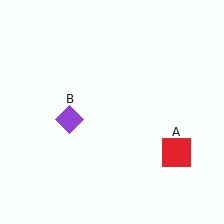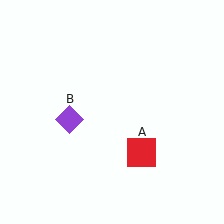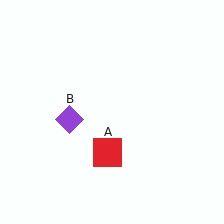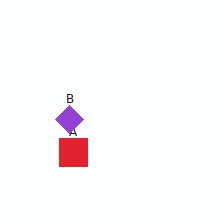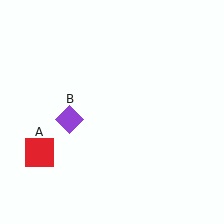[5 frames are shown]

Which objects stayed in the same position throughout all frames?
Purple diamond (object B) remained stationary.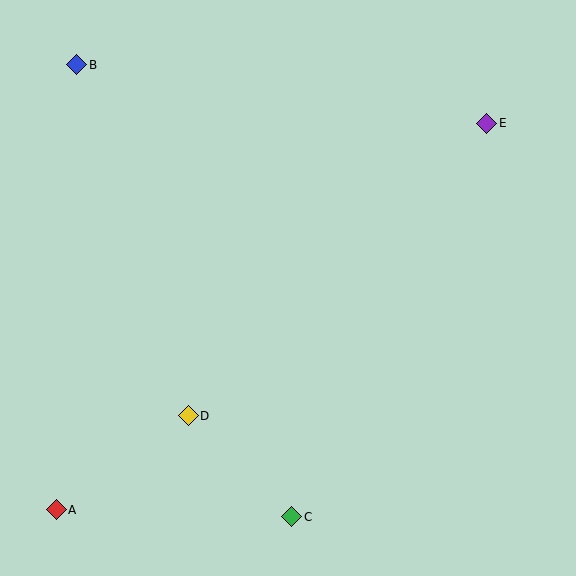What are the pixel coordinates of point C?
Point C is at (292, 517).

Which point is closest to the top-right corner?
Point E is closest to the top-right corner.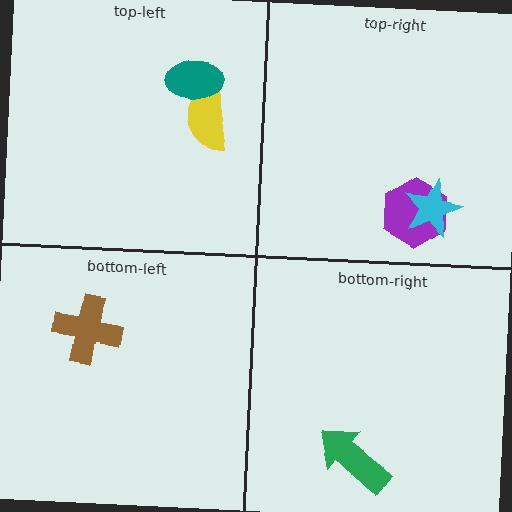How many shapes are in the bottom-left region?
1.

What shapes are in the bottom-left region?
The brown cross.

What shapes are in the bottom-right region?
The green arrow.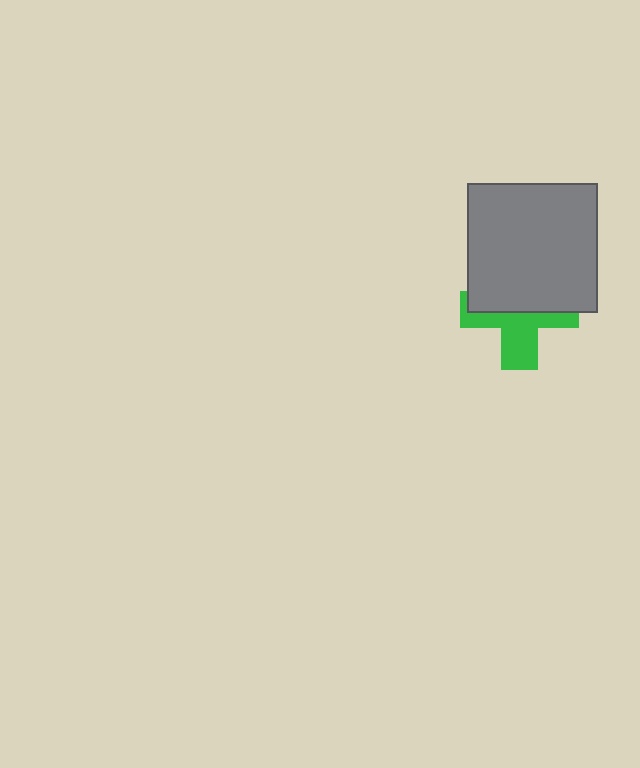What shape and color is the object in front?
The object in front is a gray square.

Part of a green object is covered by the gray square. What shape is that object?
It is a cross.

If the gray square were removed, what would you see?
You would see the complete green cross.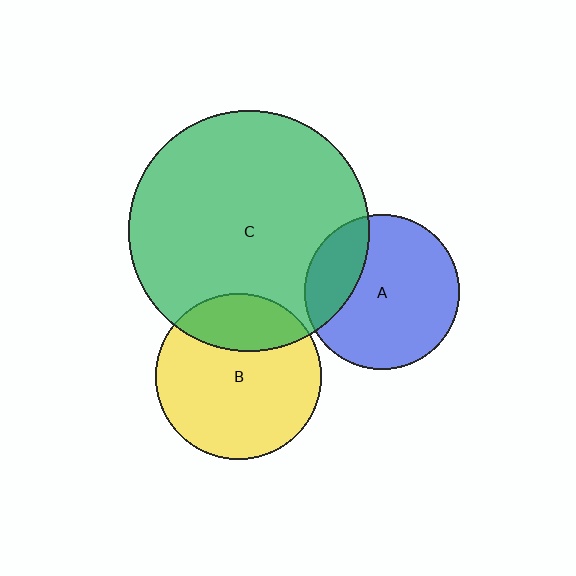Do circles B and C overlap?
Yes.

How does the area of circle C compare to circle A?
Approximately 2.4 times.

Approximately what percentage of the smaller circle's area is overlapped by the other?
Approximately 25%.